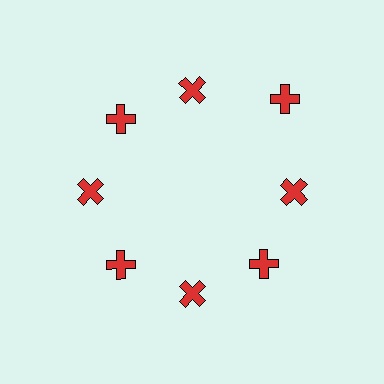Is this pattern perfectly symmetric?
No. The 8 red crosses are arranged in a ring, but one element near the 2 o'clock position is pushed outward from the center, breaking the 8-fold rotational symmetry.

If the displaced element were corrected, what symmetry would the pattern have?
It would have 8-fold rotational symmetry — the pattern would map onto itself every 45 degrees.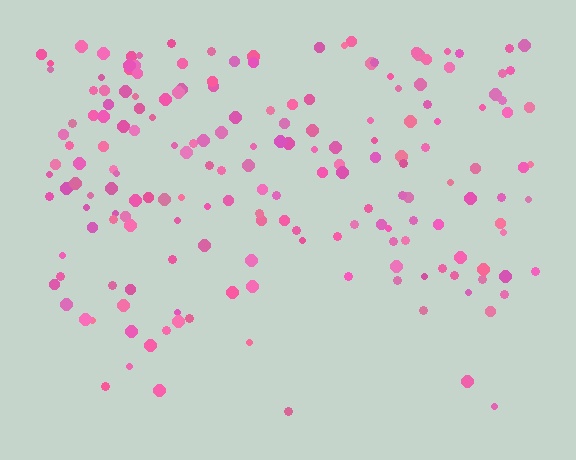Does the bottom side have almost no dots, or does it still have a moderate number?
Still a moderate number, just noticeably fewer than the top.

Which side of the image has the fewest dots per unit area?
The bottom.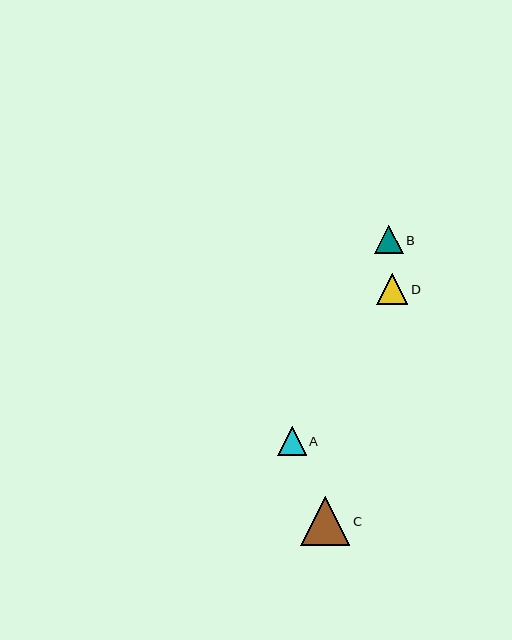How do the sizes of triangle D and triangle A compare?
Triangle D and triangle A are approximately the same size.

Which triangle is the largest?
Triangle C is the largest with a size of approximately 49 pixels.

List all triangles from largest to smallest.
From largest to smallest: C, D, B, A.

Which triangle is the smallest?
Triangle A is the smallest with a size of approximately 29 pixels.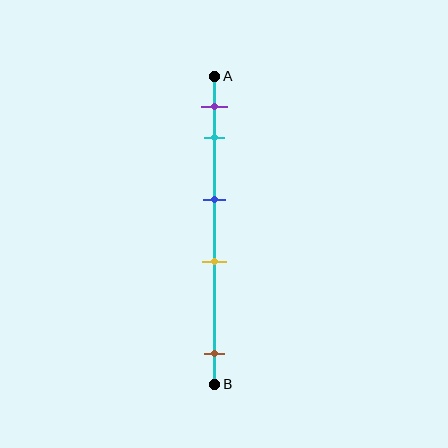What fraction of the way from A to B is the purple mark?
The purple mark is approximately 10% (0.1) of the way from A to B.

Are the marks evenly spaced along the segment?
No, the marks are not evenly spaced.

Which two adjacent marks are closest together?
The purple and cyan marks are the closest adjacent pair.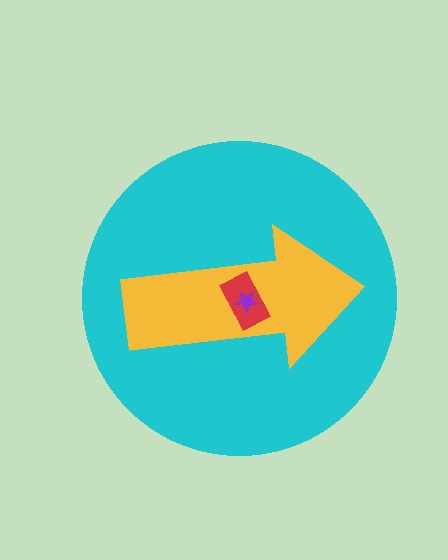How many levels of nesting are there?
4.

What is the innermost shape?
The purple star.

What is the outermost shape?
The cyan circle.